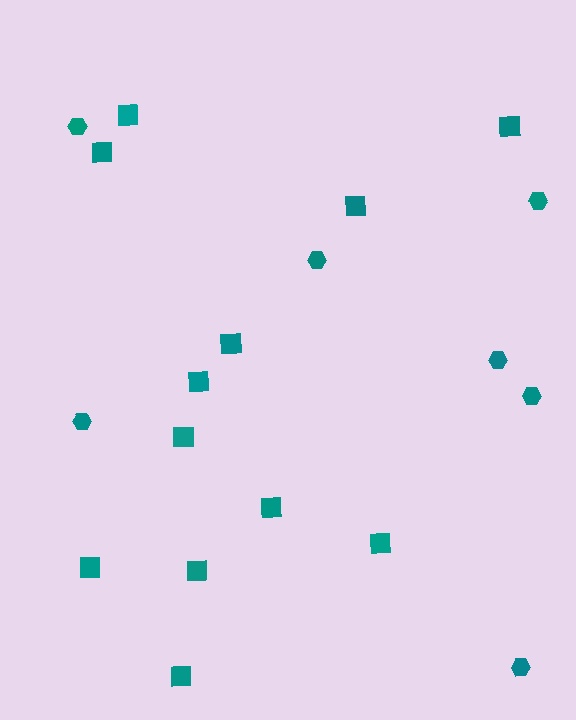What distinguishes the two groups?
There are 2 groups: one group of squares (12) and one group of hexagons (7).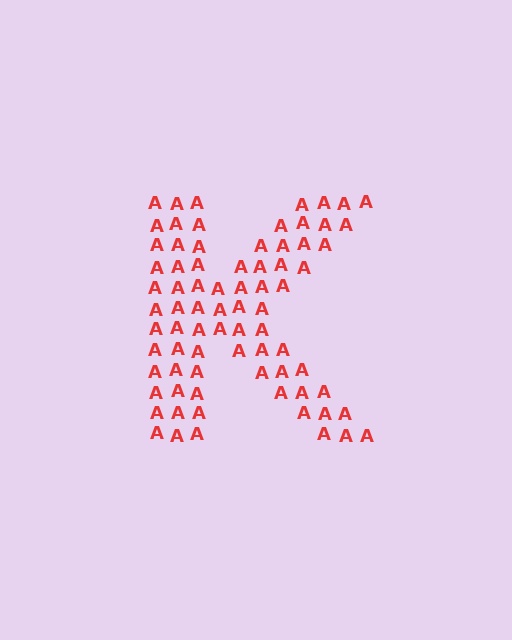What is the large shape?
The large shape is the letter K.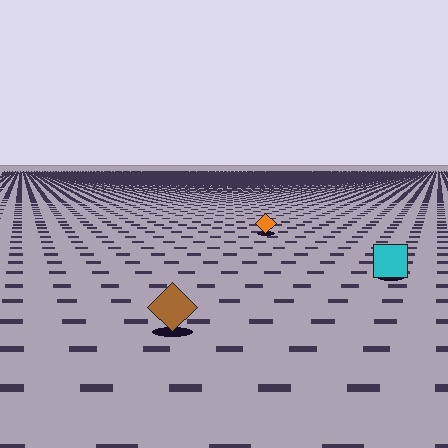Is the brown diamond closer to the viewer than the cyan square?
Yes. The brown diamond is closer — you can tell from the texture gradient: the ground texture is coarser near it.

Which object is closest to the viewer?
The brown diamond is closest. The texture marks near it are larger and more spread out.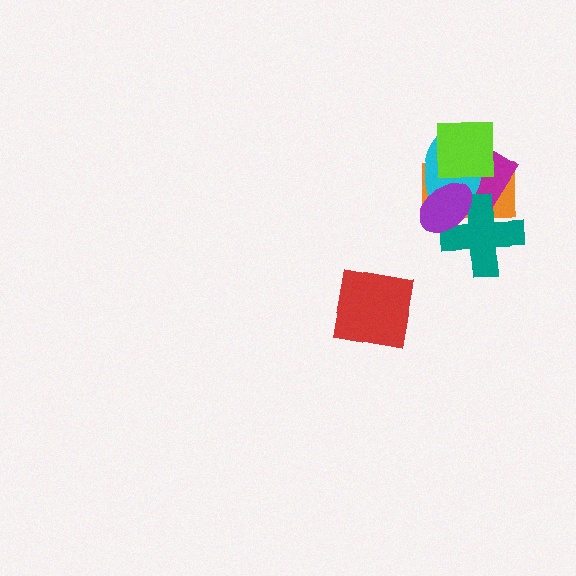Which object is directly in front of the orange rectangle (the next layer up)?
The magenta rectangle is directly in front of the orange rectangle.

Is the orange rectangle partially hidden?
Yes, it is partially covered by another shape.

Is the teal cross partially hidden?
Yes, it is partially covered by another shape.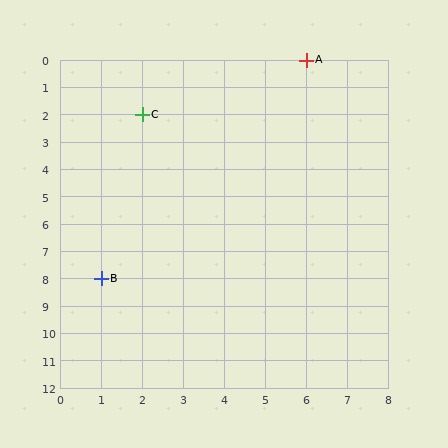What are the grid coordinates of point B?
Point B is at grid coordinates (1, 8).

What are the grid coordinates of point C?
Point C is at grid coordinates (2, 2).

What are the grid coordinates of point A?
Point A is at grid coordinates (6, 0).